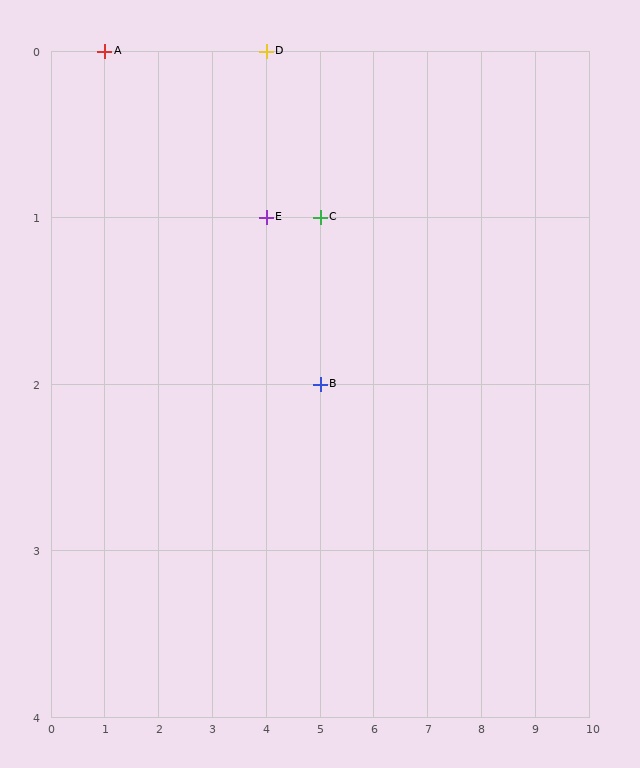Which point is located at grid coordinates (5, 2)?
Point B is at (5, 2).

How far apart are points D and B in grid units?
Points D and B are 1 column and 2 rows apart (about 2.2 grid units diagonally).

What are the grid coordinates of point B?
Point B is at grid coordinates (5, 2).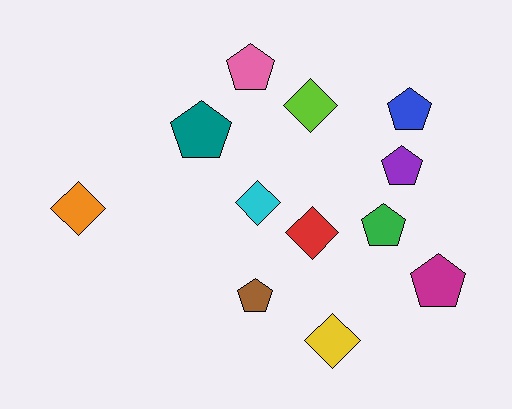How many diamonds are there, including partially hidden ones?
There are 5 diamonds.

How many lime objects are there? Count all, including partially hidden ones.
There is 1 lime object.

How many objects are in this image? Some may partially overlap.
There are 12 objects.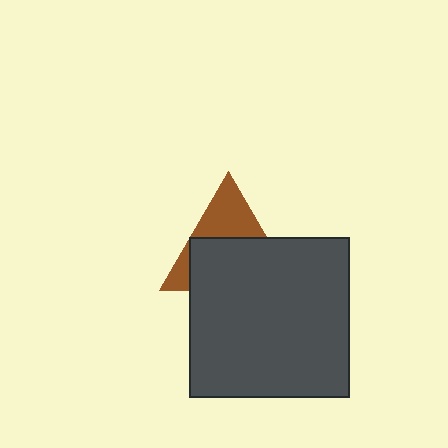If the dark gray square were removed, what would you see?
You would see the complete brown triangle.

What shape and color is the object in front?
The object in front is a dark gray square.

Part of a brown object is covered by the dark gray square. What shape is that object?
It is a triangle.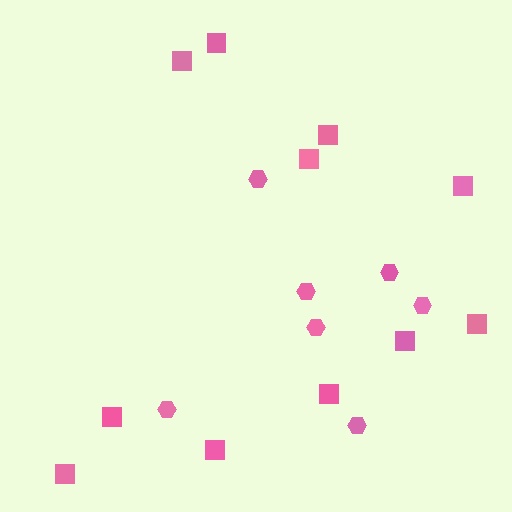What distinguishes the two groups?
There are 2 groups: one group of squares (11) and one group of hexagons (7).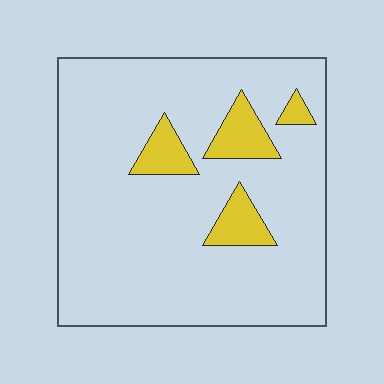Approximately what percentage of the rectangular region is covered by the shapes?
Approximately 10%.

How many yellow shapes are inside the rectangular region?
4.